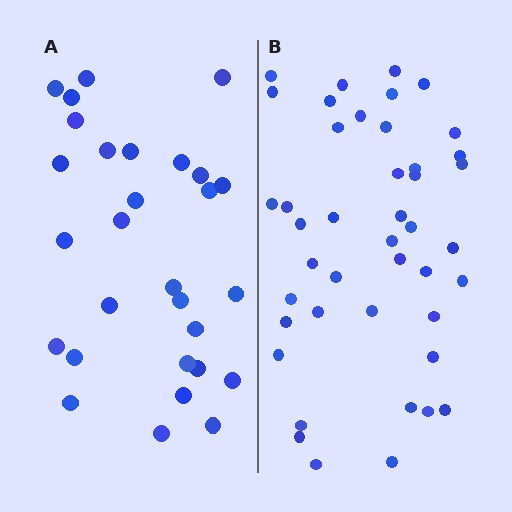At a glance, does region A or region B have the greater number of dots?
Region B (the right region) has more dots.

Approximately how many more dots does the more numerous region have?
Region B has approximately 15 more dots than region A.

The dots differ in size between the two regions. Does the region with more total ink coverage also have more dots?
No. Region A has more total ink coverage because its dots are larger, but region B actually contains more individual dots. Total area can be misleading — the number of items is what matters here.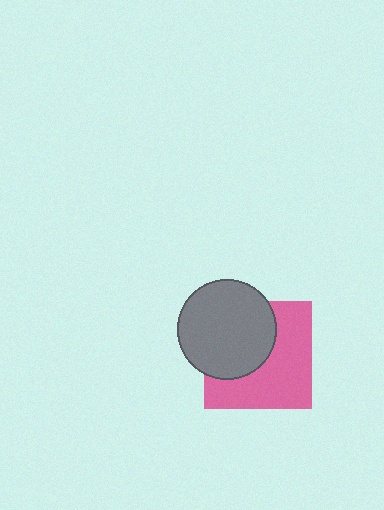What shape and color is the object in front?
The object in front is a gray circle.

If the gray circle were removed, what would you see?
You would see the complete pink square.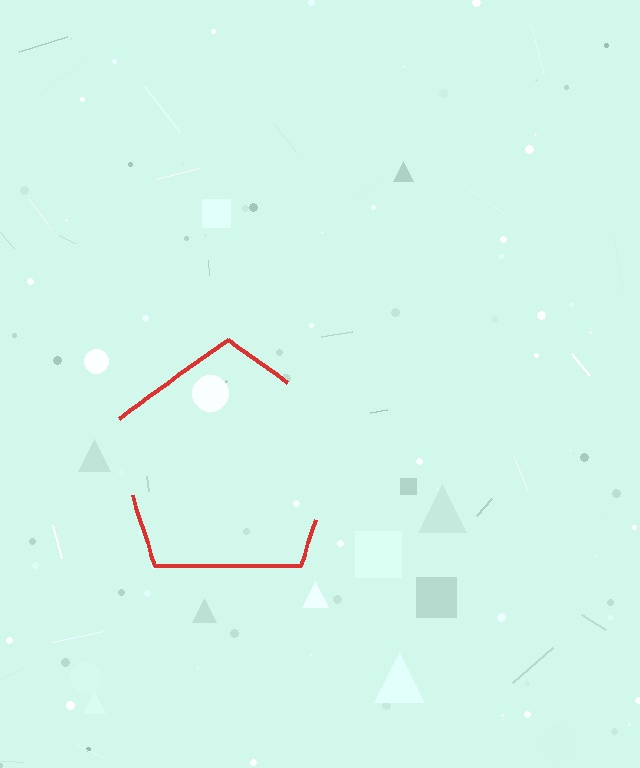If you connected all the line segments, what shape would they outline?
They would outline a pentagon.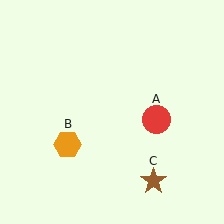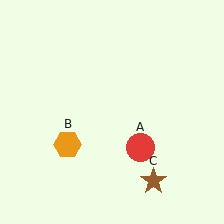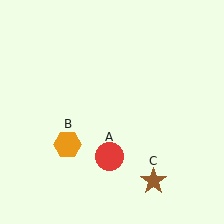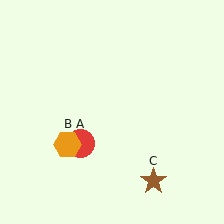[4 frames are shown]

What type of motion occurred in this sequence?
The red circle (object A) rotated clockwise around the center of the scene.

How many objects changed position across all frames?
1 object changed position: red circle (object A).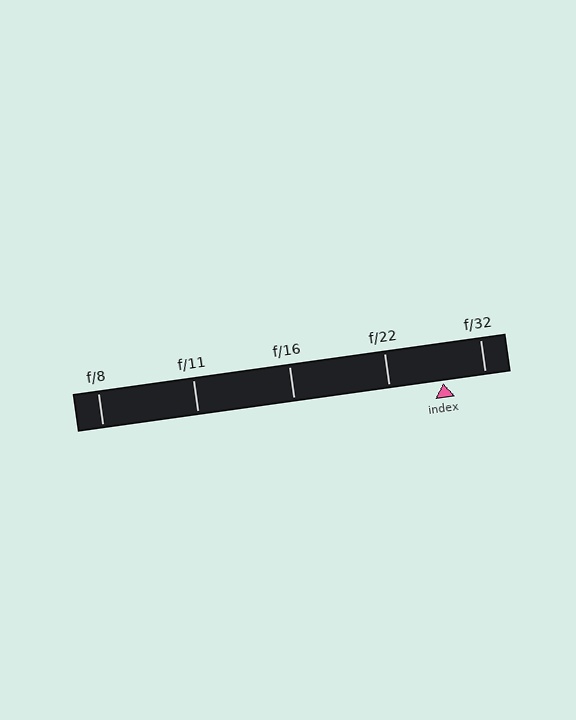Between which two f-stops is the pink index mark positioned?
The index mark is between f/22 and f/32.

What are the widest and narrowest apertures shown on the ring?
The widest aperture shown is f/8 and the narrowest is f/32.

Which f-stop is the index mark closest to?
The index mark is closest to f/32.